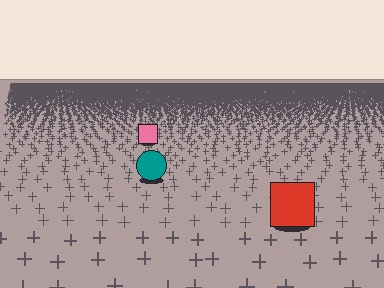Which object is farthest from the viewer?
The pink square is farthest from the viewer. It appears smaller and the ground texture around it is denser.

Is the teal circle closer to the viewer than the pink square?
Yes. The teal circle is closer — you can tell from the texture gradient: the ground texture is coarser near it.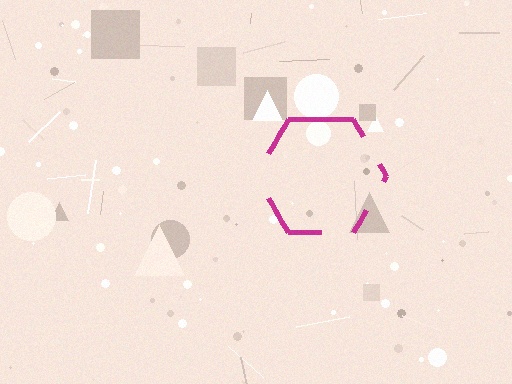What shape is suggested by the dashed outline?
The dashed outline suggests a hexagon.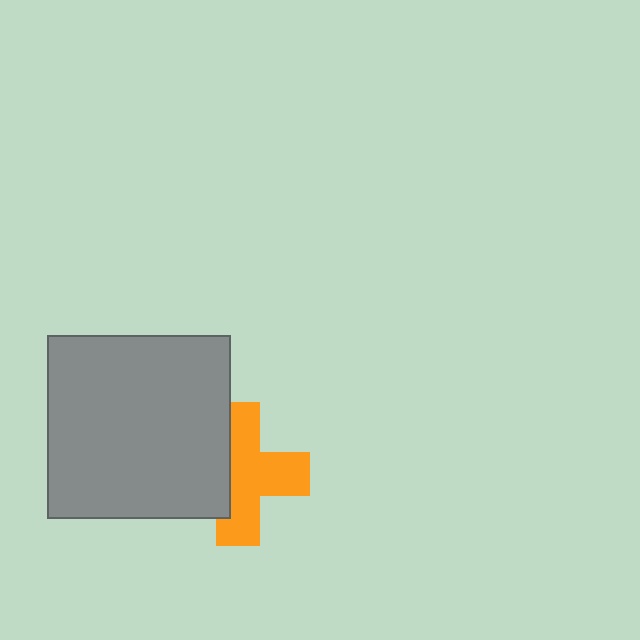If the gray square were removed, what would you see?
You would see the complete orange cross.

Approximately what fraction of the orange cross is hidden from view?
Roughly 38% of the orange cross is hidden behind the gray square.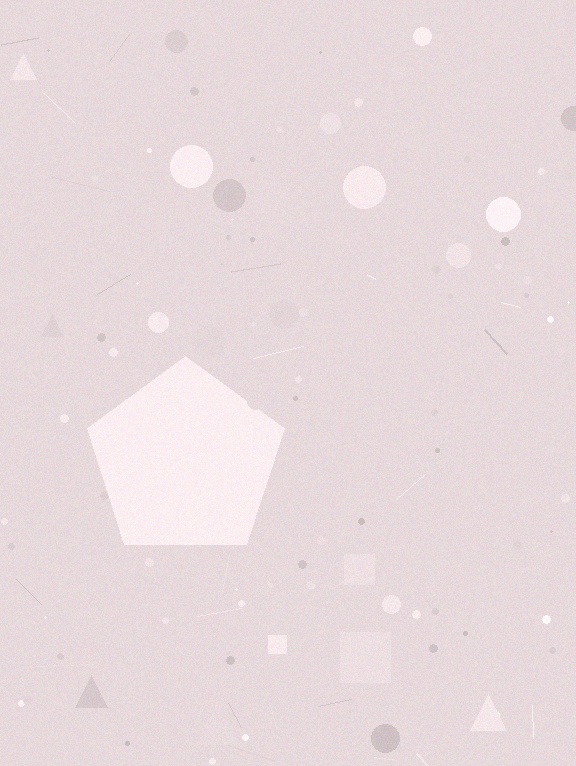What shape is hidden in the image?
A pentagon is hidden in the image.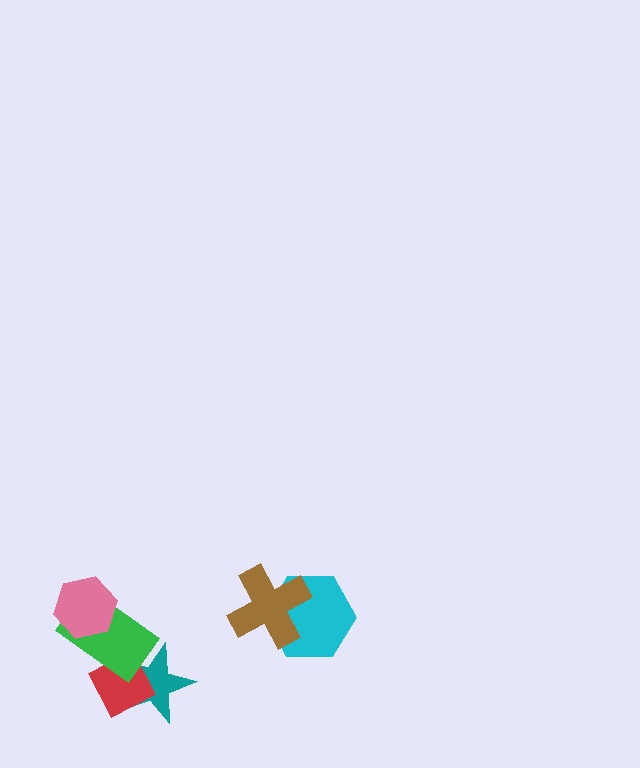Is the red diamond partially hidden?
Yes, it is partially covered by another shape.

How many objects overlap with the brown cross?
1 object overlaps with the brown cross.